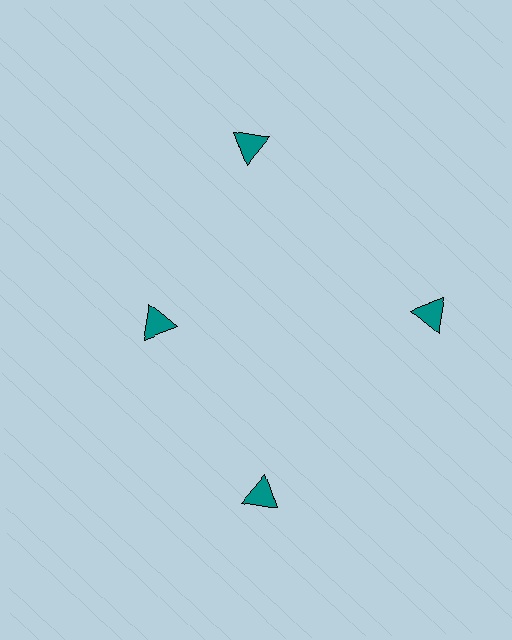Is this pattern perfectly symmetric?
No. The 4 teal triangles are arranged in a ring, but one element near the 9 o'clock position is pulled inward toward the center, breaking the 4-fold rotational symmetry.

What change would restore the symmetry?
The symmetry would be restored by moving it outward, back onto the ring so that all 4 triangles sit at equal angles and equal distance from the center.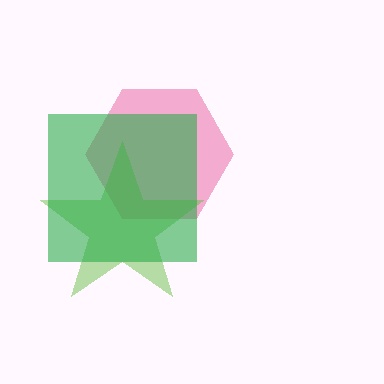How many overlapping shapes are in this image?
There are 3 overlapping shapes in the image.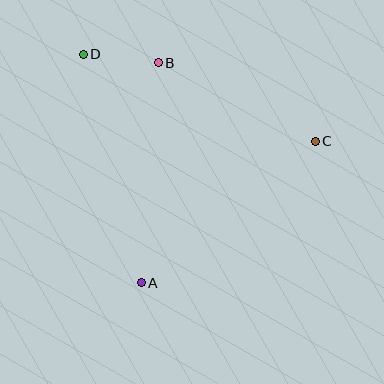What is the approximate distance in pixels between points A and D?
The distance between A and D is approximately 236 pixels.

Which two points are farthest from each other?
Points C and D are farthest from each other.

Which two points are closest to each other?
Points B and D are closest to each other.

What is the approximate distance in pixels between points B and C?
The distance between B and C is approximately 176 pixels.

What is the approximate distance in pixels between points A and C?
The distance between A and C is approximately 224 pixels.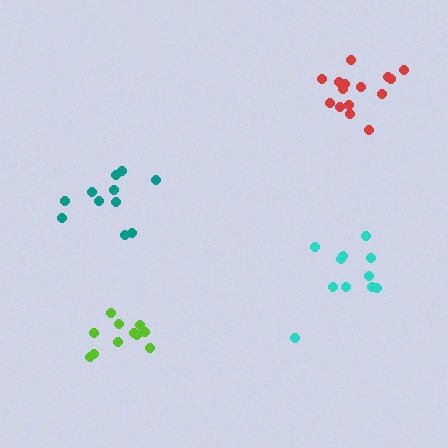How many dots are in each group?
Group 1: 15 dots, Group 2: 11 dots, Group 3: 11 dots, Group 4: 11 dots (48 total).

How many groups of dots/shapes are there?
There are 4 groups.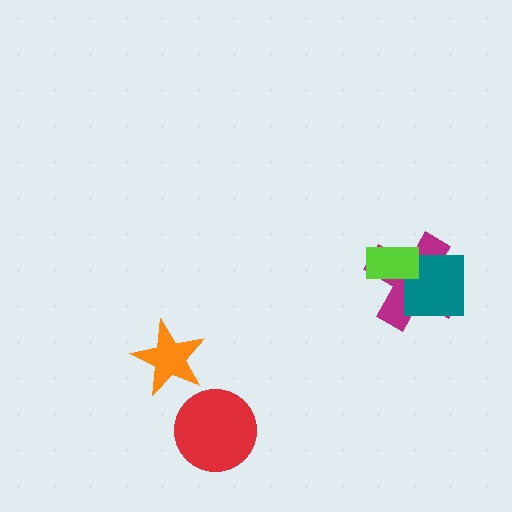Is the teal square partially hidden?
Yes, it is partially covered by another shape.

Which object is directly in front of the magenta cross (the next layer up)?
The teal square is directly in front of the magenta cross.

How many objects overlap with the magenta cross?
2 objects overlap with the magenta cross.